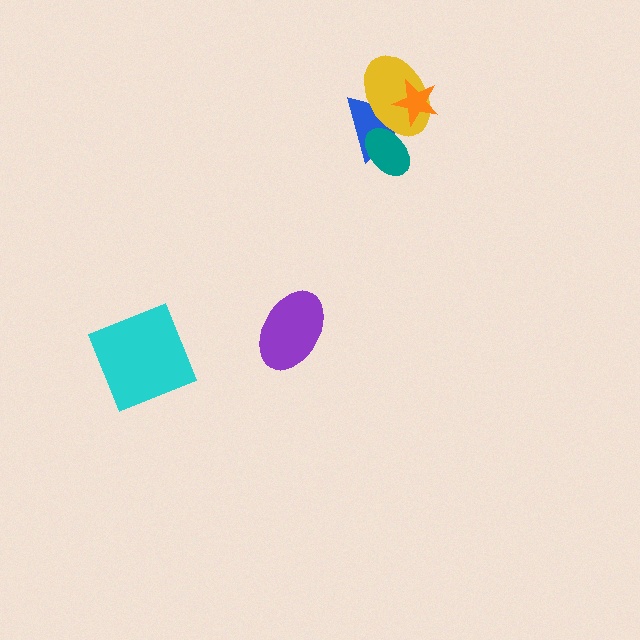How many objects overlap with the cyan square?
0 objects overlap with the cyan square.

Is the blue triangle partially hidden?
Yes, it is partially covered by another shape.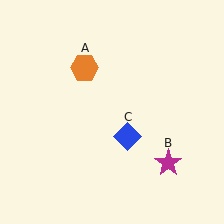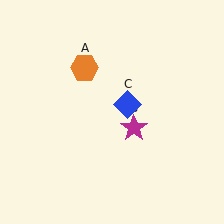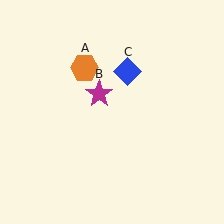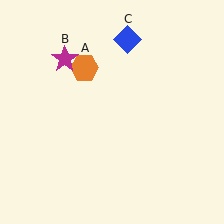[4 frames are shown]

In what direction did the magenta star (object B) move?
The magenta star (object B) moved up and to the left.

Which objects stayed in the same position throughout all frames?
Orange hexagon (object A) remained stationary.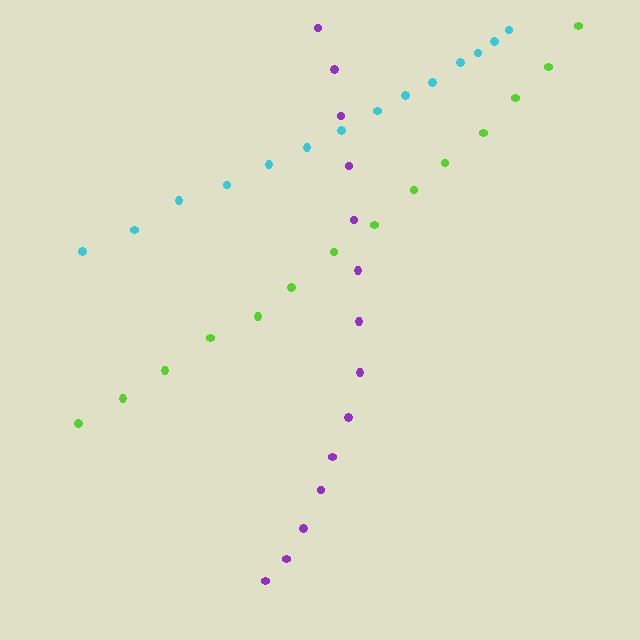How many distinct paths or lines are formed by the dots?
There are 3 distinct paths.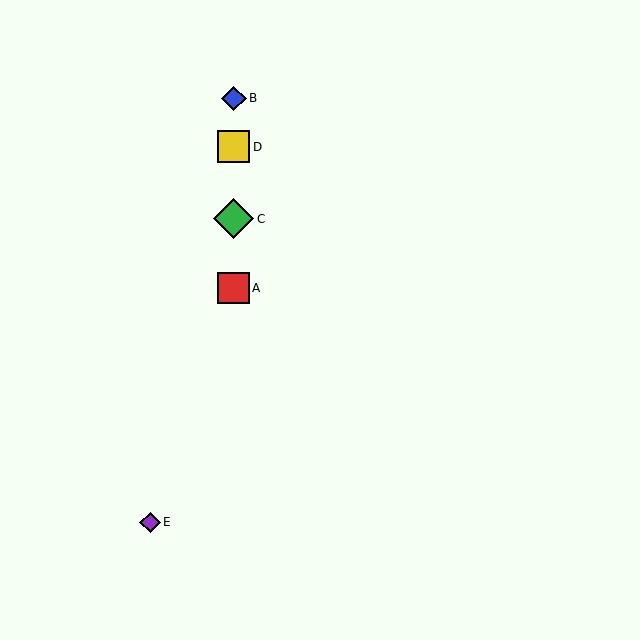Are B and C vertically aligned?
Yes, both are at x≈234.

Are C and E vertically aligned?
No, C is at x≈234 and E is at x≈150.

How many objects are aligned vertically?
4 objects (A, B, C, D) are aligned vertically.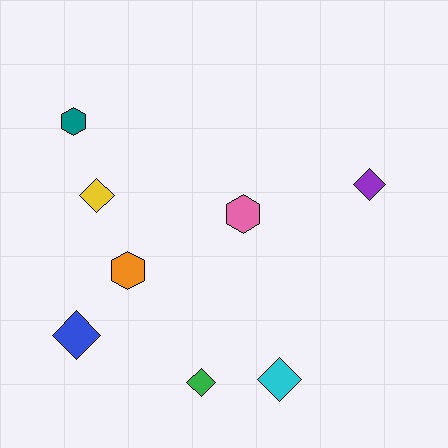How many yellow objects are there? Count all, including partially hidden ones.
There is 1 yellow object.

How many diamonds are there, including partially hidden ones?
There are 5 diamonds.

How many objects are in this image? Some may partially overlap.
There are 8 objects.